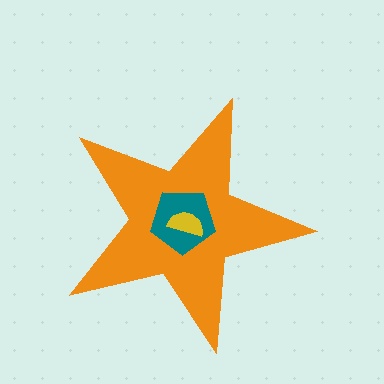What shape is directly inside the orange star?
The teal pentagon.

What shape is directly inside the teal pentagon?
The yellow semicircle.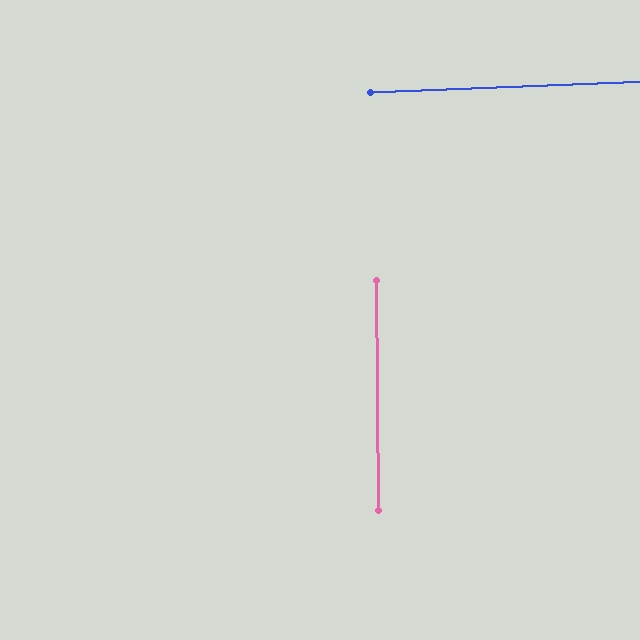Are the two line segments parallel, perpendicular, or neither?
Perpendicular — they meet at approximately 88°.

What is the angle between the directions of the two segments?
Approximately 88 degrees.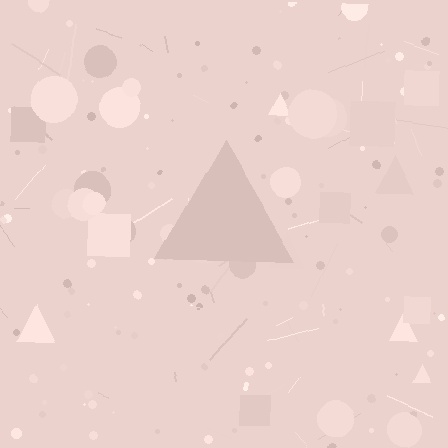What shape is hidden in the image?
A triangle is hidden in the image.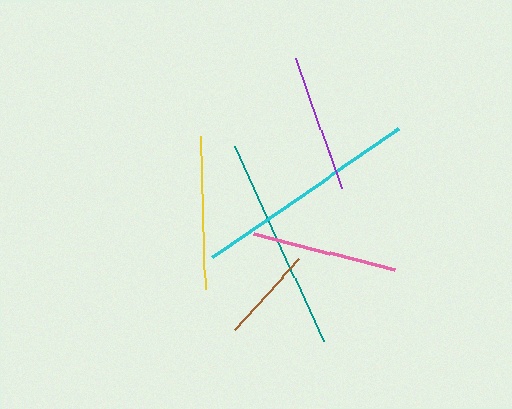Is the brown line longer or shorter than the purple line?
The purple line is longer than the brown line.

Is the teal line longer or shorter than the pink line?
The teal line is longer than the pink line.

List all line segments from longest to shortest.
From longest to shortest: cyan, teal, yellow, pink, purple, brown.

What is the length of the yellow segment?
The yellow segment is approximately 154 pixels long.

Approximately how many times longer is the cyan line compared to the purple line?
The cyan line is approximately 1.6 times the length of the purple line.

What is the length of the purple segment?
The purple segment is approximately 138 pixels long.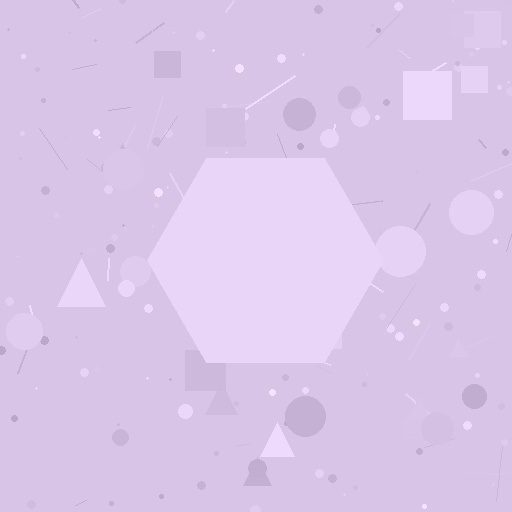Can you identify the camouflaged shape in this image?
The camouflaged shape is a hexagon.